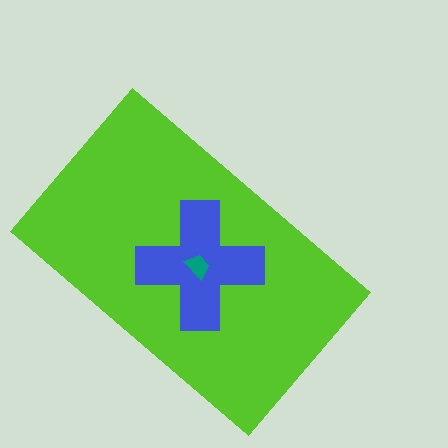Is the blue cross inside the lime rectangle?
Yes.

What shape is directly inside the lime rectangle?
The blue cross.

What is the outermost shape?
The lime rectangle.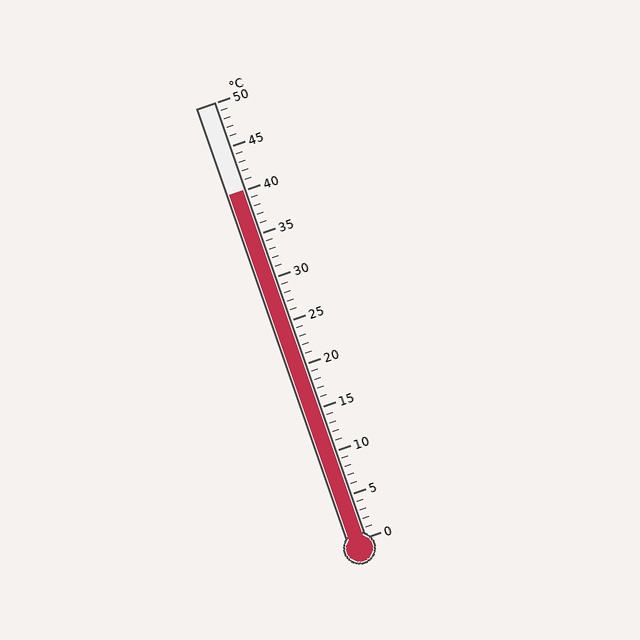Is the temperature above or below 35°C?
The temperature is above 35°C.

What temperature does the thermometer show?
The thermometer shows approximately 40°C.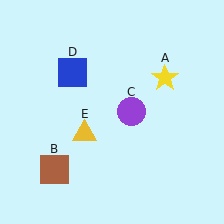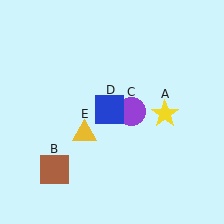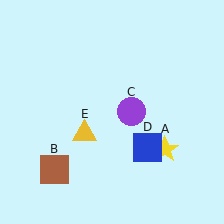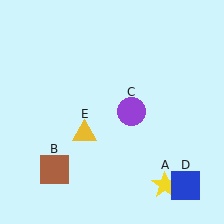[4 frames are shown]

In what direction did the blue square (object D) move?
The blue square (object D) moved down and to the right.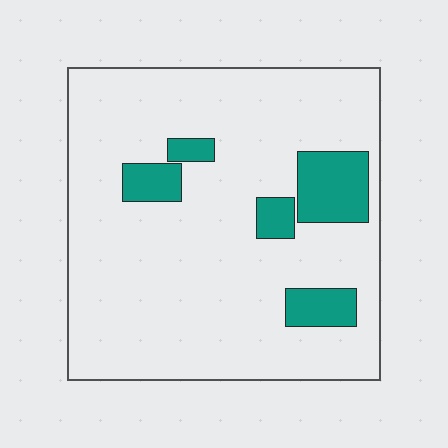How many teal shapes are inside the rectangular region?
5.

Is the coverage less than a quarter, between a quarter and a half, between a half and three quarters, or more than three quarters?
Less than a quarter.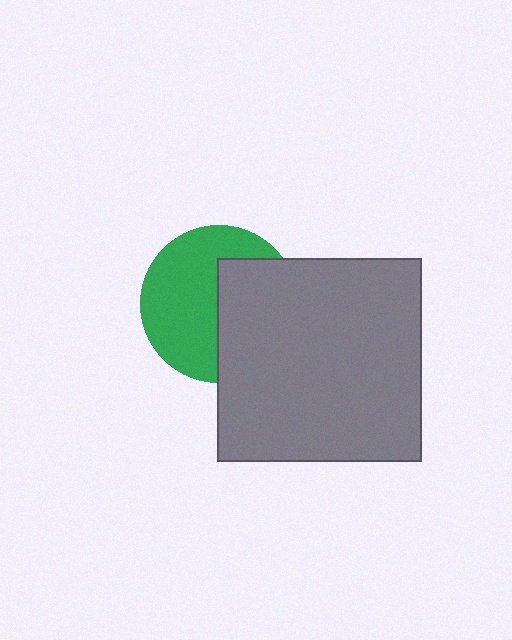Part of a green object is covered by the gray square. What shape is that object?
It is a circle.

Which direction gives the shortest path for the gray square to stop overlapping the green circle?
Moving right gives the shortest separation.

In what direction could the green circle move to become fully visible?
The green circle could move left. That would shift it out from behind the gray square entirely.